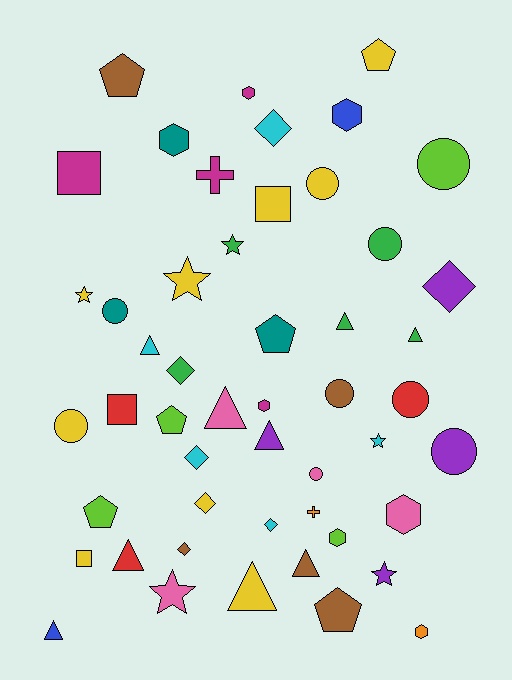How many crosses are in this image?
There are 2 crosses.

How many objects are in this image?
There are 50 objects.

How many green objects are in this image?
There are 5 green objects.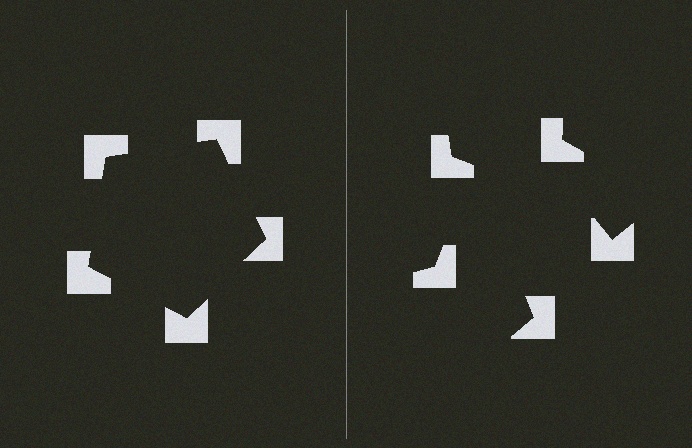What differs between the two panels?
The notched squares are positioned identically on both sides; only the wedge orientations differ. On the left they align to a pentagon; on the right they are misaligned.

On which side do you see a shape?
An illusory pentagon appears on the left side. On the right side the wedge cuts are rotated, so no coherent shape forms.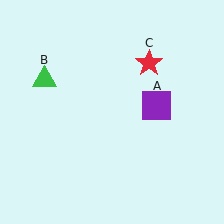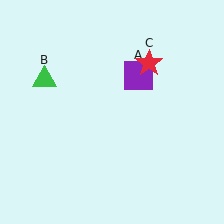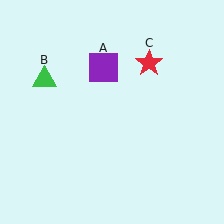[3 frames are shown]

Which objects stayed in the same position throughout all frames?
Green triangle (object B) and red star (object C) remained stationary.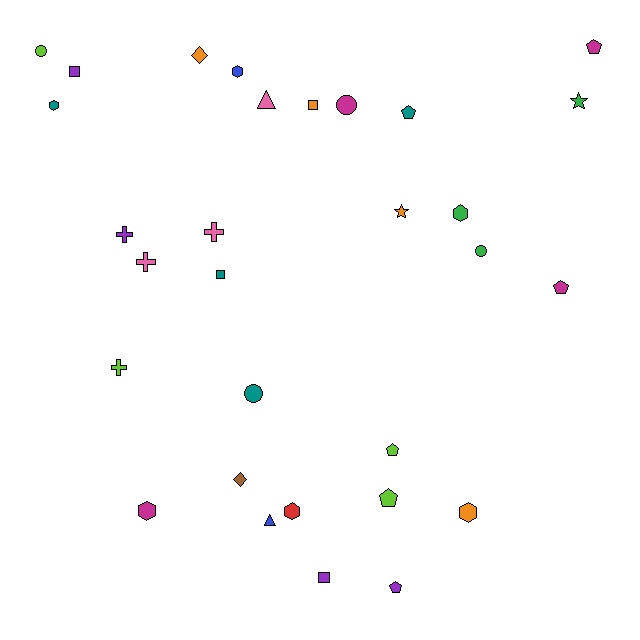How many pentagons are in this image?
There are 6 pentagons.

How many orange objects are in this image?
There are 4 orange objects.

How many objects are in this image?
There are 30 objects.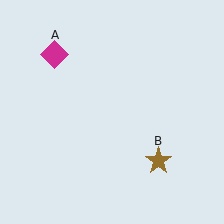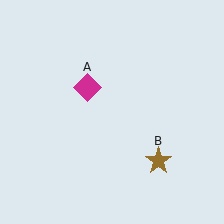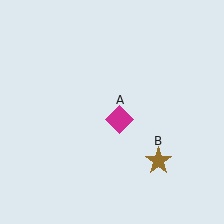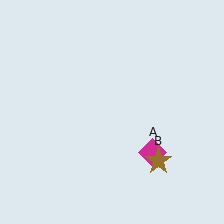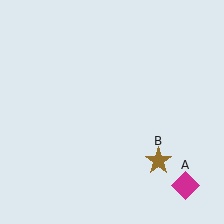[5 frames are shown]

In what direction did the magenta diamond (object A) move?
The magenta diamond (object A) moved down and to the right.